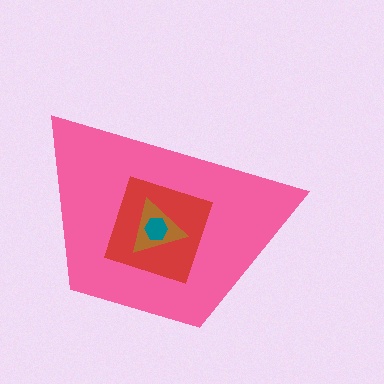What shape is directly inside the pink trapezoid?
The red square.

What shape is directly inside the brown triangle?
The teal hexagon.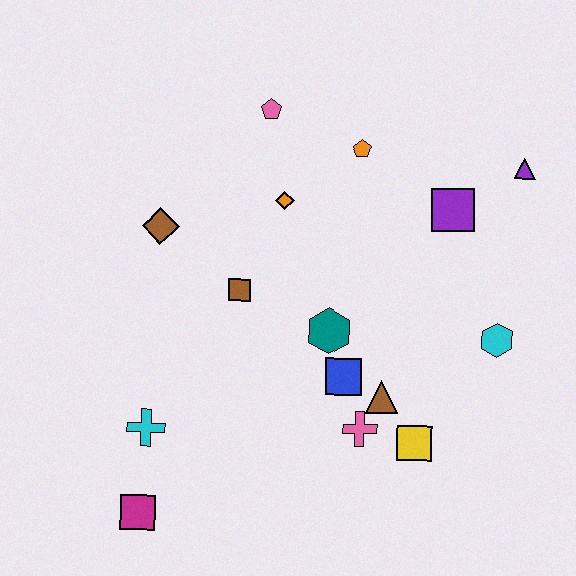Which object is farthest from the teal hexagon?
The magenta square is farthest from the teal hexagon.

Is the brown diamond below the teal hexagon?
No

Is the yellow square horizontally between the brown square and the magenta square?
No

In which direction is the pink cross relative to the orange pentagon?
The pink cross is below the orange pentagon.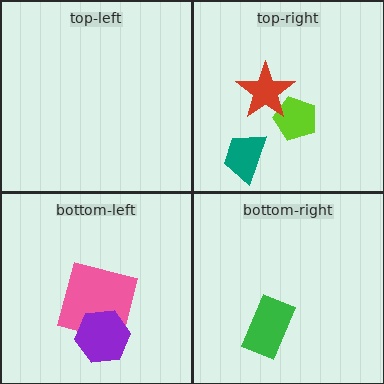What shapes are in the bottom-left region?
The pink square, the purple hexagon.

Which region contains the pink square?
The bottom-left region.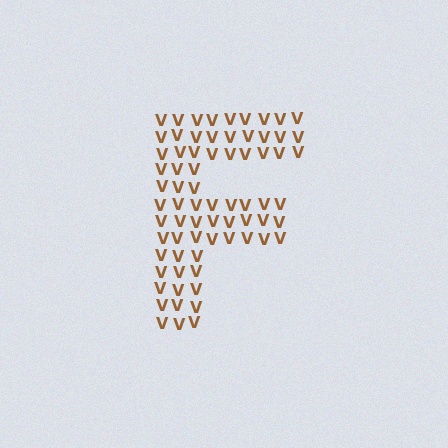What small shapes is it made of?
It is made of small letter V's.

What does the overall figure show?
The overall figure shows the letter F.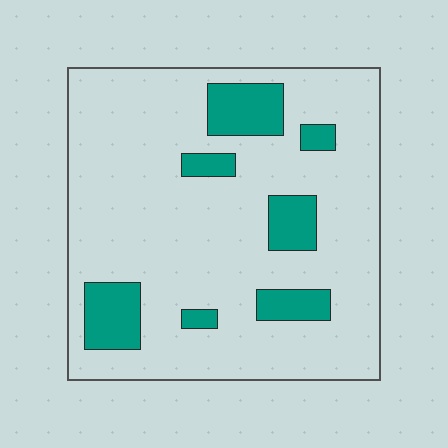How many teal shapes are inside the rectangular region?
7.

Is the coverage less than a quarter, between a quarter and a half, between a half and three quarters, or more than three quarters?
Less than a quarter.